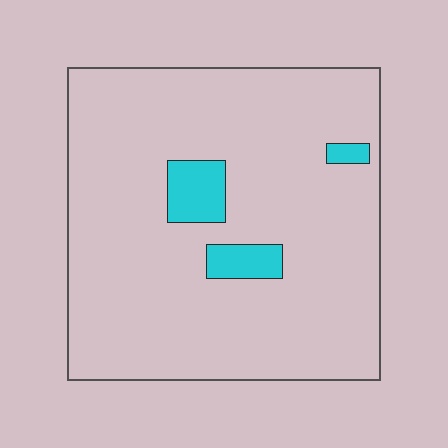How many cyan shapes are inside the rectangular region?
3.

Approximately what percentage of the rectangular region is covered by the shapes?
Approximately 5%.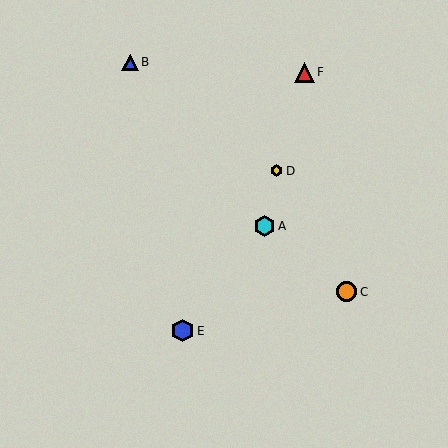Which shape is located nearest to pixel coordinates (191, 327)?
The blue hexagon (labeled E) at (182, 331) is nearest to that location.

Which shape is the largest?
The blue hexagon (labeled E) is the largest.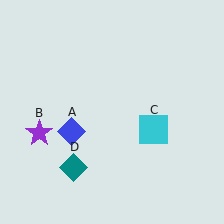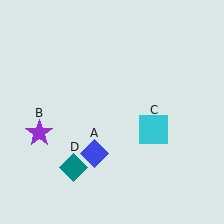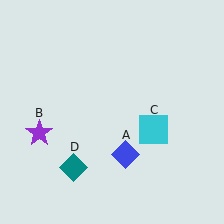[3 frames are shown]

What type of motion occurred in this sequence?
The blue diamond (object A) rotated counterclockwise around the center of the scene.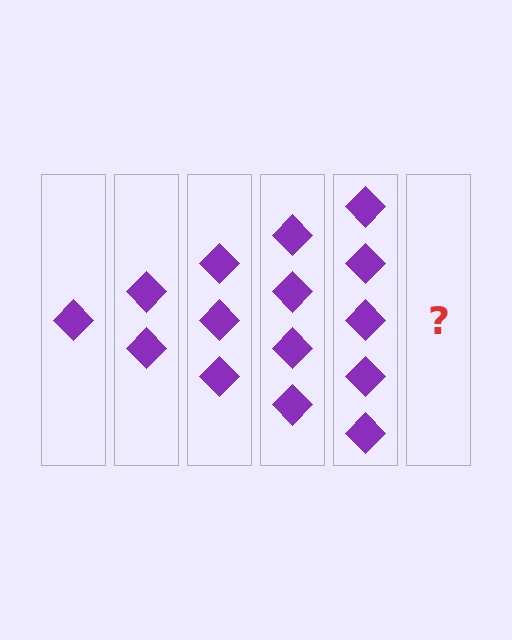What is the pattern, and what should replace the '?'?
The pattern is that each step adds one more diamond. The '?' should be 6 diamonds.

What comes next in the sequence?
The next element should be 6 diamonds.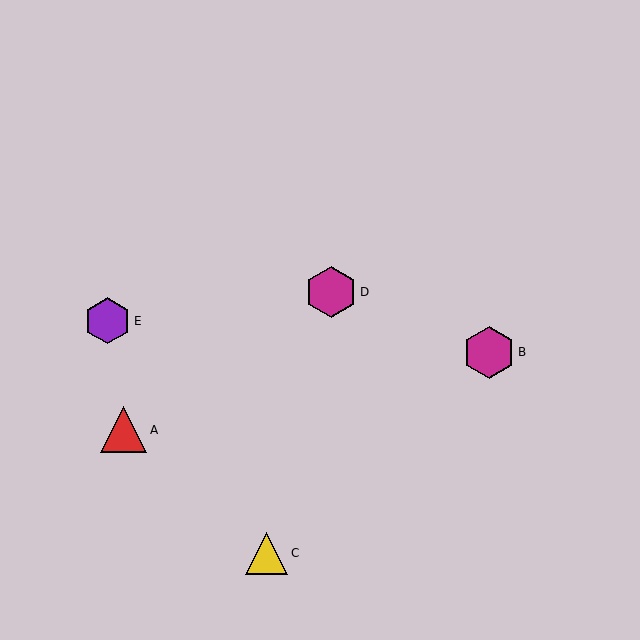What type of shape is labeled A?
Shape A is a red triangle.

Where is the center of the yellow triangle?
The center of the yellow triangle is at (267, 553).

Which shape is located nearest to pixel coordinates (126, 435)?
The red triangle (labeled A) at (124, 430) is nearest to that location.